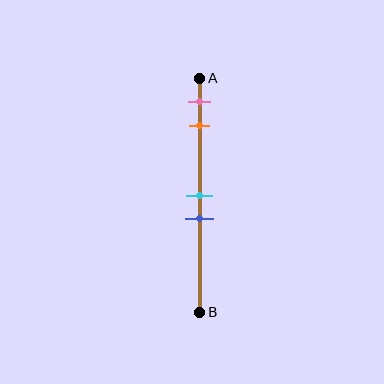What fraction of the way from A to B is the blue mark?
The blue mark is approximately 60% (0.6) of the way from A to B.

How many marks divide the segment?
There are 4 marks dividing the segment.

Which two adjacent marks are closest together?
The cyan and blue marks are the closest adjacent pair.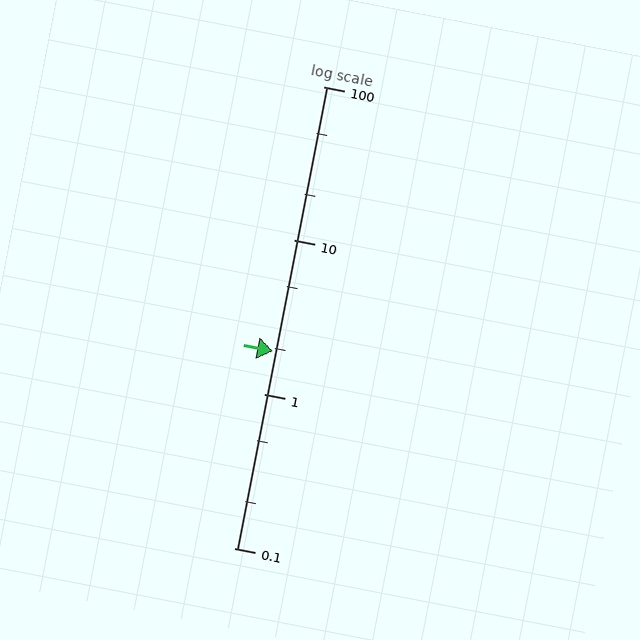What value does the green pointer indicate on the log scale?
The pointer indicates approximately 1.9.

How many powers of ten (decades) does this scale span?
The scale spans 3 decades, from 0.1 to 100.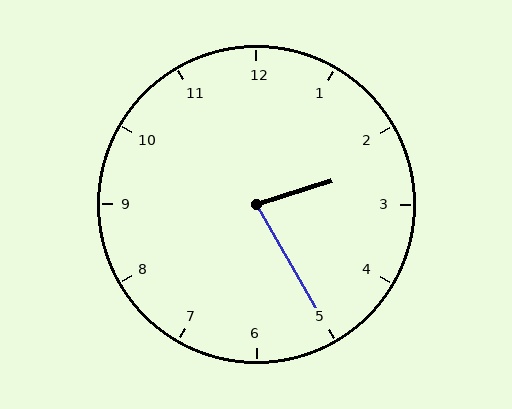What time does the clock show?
2:25.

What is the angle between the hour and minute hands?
Approximately 78 degrees.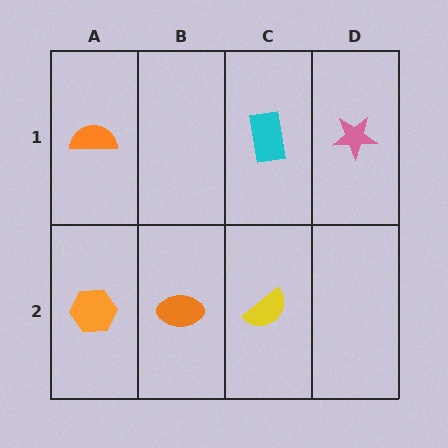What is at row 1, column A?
An orange semicircle.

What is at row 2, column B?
An orange ellipse.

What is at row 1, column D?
A pink star.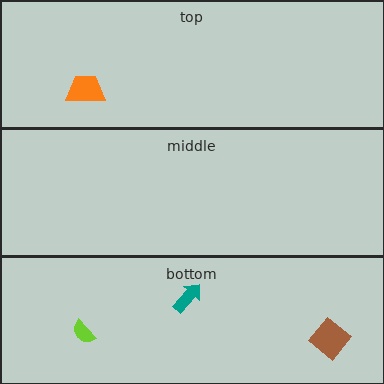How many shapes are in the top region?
1.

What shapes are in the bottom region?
The lime semicircle, the brown diamond, the teal arrow.